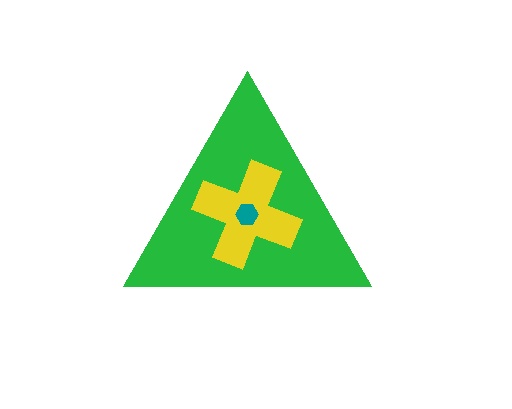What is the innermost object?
The teal hexagon.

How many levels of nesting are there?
3.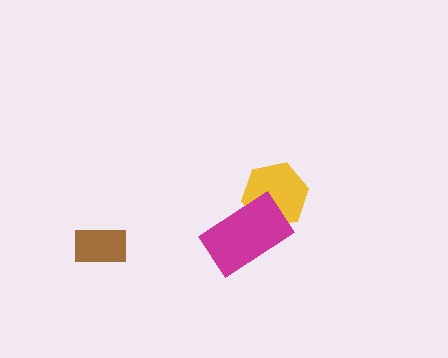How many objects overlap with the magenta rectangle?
1 object overlaps with the magenta rectangle.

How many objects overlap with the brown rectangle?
0 objects overlap with the brown rectangle.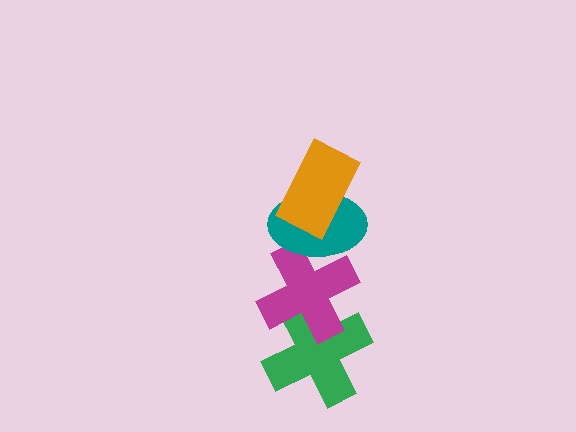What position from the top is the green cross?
The green cross is 4th from the top.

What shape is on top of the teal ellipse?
The orange rectangle is on top of the teal ellipse.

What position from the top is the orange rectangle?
The orange rectangle is 1st from the top.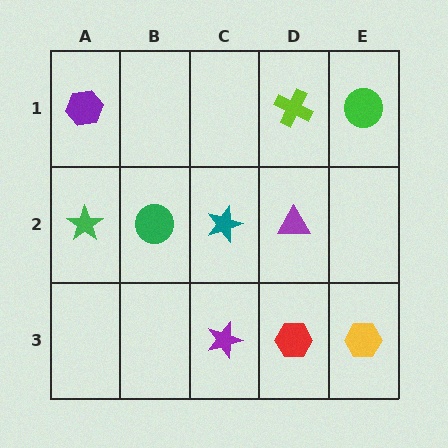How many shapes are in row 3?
3 shapes.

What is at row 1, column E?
A green circle.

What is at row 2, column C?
A teal star.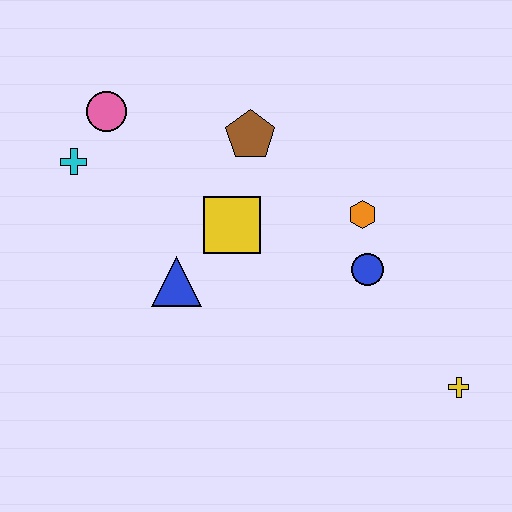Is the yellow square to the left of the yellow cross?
Yes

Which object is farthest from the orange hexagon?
The cyan cross is farthest from the orange hexagon.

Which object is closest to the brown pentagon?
The yellow square is closest to the brown pentagon.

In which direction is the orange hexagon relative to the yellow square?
The orange hexagon is to the right of the yellow square.